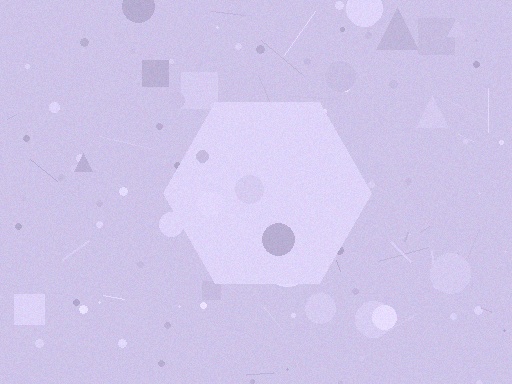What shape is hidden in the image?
A hexagon is hidden in the image.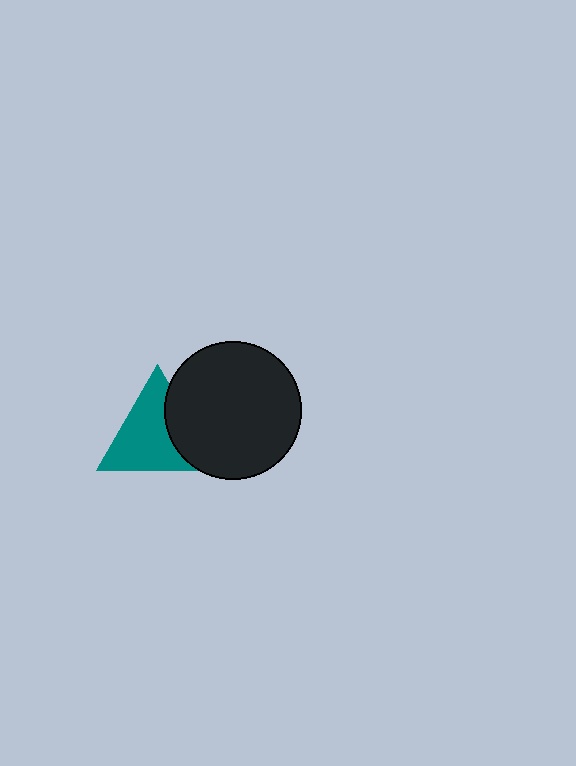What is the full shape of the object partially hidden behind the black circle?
The partially hidden object is a teal triangle.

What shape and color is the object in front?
The object in front is a black circle.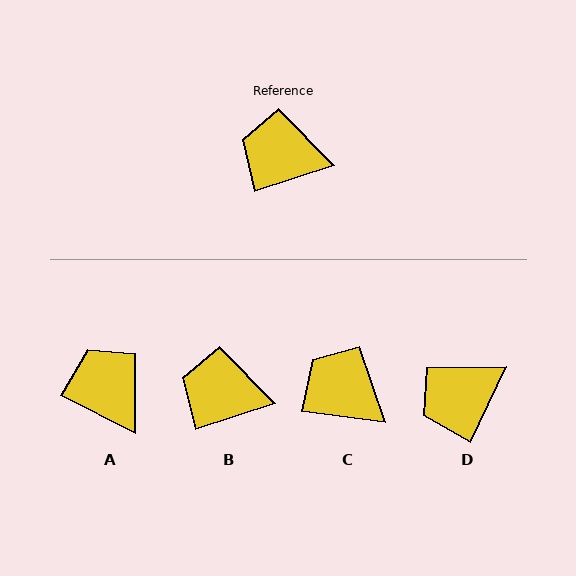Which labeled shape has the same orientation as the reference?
B.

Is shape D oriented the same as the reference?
No, it is off by about 46 degrees.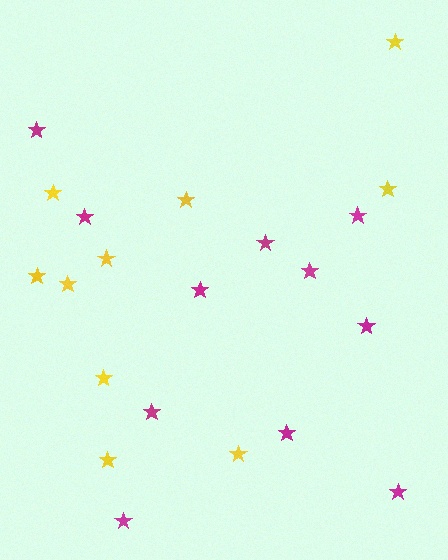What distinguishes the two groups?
There are 2 groups: one group of magenta stars (11) and one group of yellow stars (10).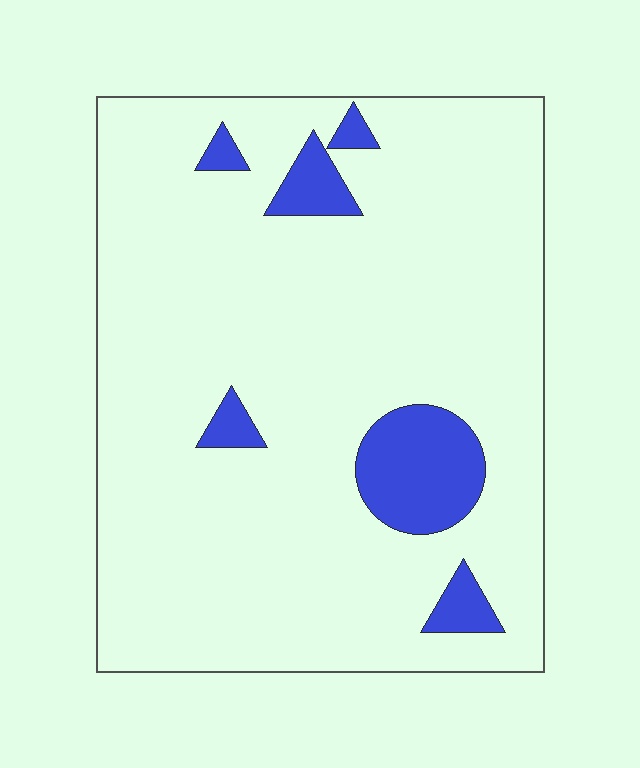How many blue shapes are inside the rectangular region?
6.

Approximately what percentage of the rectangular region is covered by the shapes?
Approximately 10%.